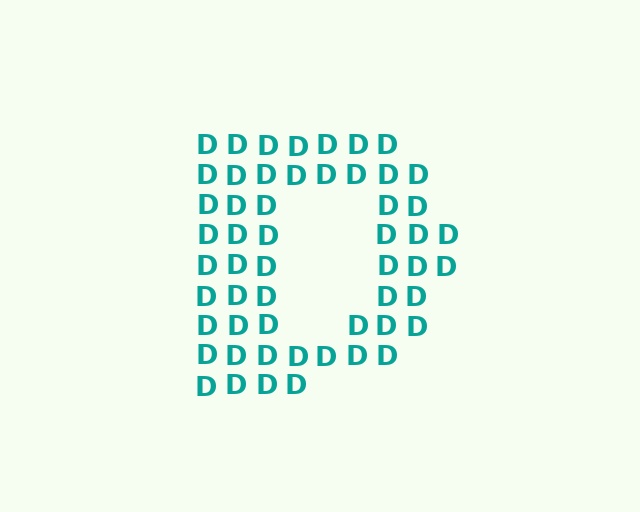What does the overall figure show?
The overall figure shows the letter D.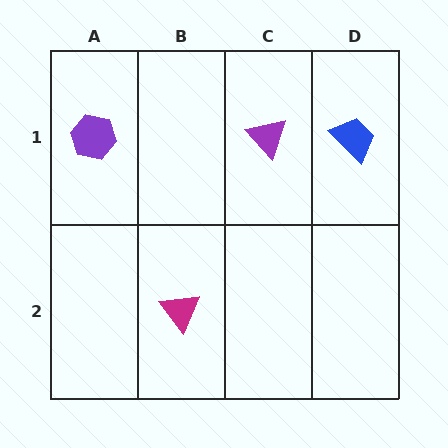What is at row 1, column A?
A purple hexagon.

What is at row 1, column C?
A purple triangle.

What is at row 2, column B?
A magenta triangle.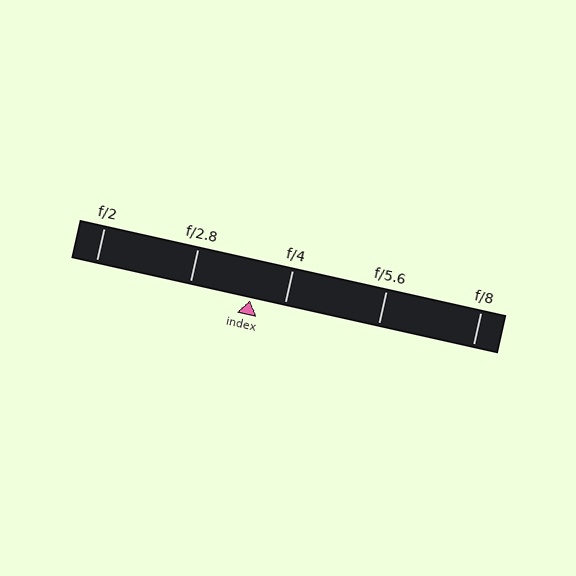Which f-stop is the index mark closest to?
The index mark is closest to f/4.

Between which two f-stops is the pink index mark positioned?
The index mark is between f/2.8 and f/4.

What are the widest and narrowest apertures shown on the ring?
The widest aperture shown is f/2 and the narrowest is f/8.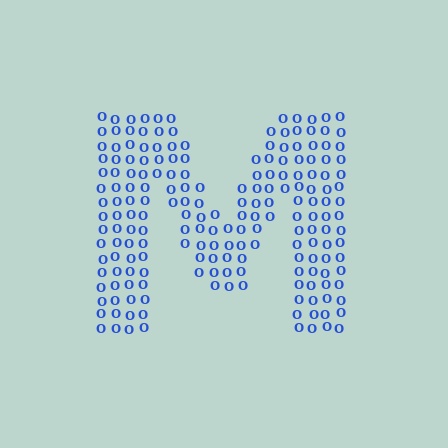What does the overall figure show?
The overall figure shows the letter M.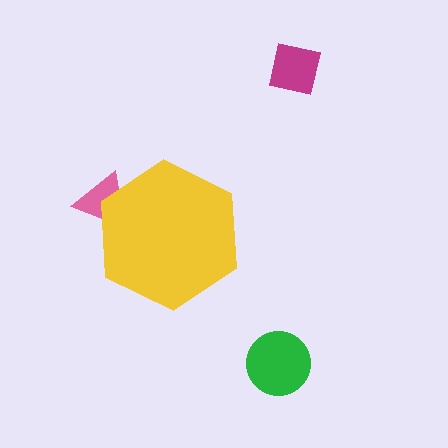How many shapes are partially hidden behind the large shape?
1 shape is partially hidden.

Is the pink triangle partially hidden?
Yes, the pink triangle is partially hidden behind the yellow hexagon.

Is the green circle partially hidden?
No, the green circle is fully visible.